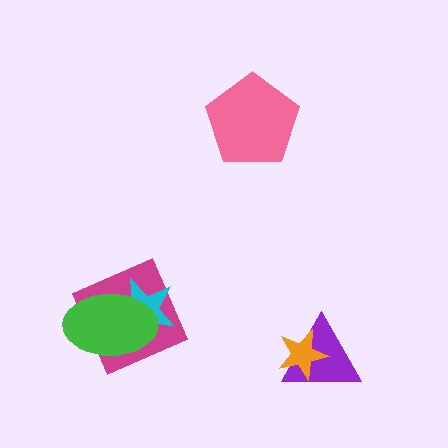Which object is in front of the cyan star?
The green ellipse is in front of the cyan star.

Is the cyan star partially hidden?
Yes, it is partially covered by another shape.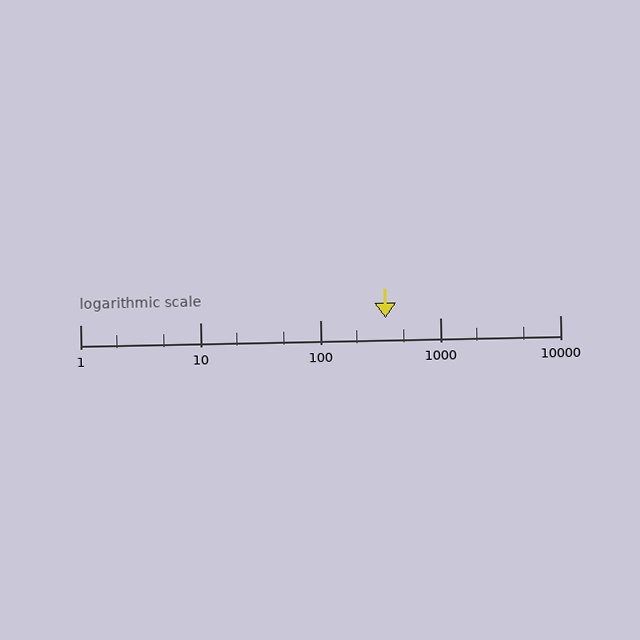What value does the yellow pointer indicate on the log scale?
The pointer indicates approximately 350.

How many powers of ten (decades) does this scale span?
The scale spans 4 decades, from 1 to 10000.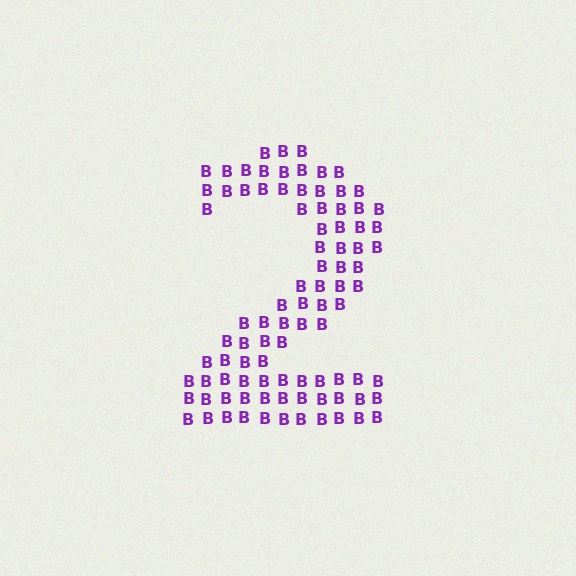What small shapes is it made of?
It is made of small letter B's.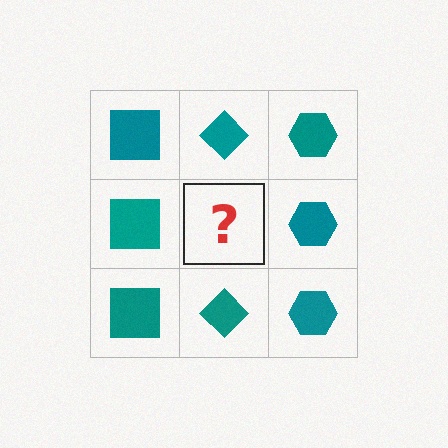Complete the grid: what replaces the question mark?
The question mark should be replaced with a teal diamond.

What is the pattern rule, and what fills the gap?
The rule is that each column has a consistent shape. The gap should be filled with a teal diamond.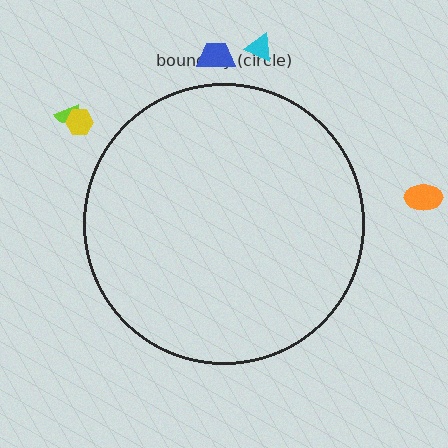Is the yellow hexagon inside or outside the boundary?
Outside.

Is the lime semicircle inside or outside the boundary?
Outside.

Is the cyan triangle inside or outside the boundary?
Outside.